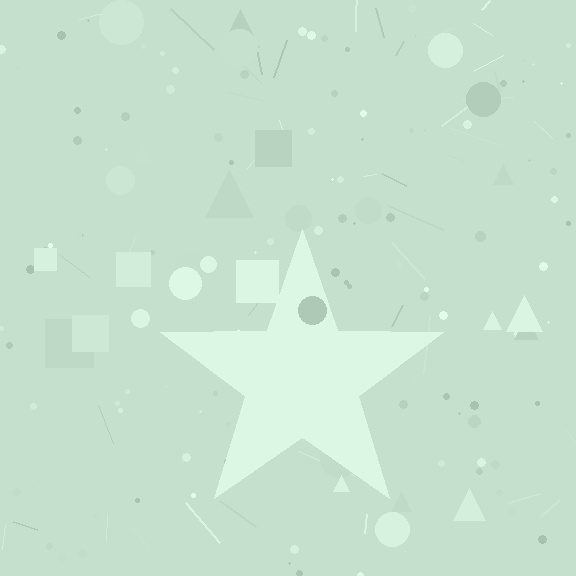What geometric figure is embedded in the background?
A star is embedded in the background.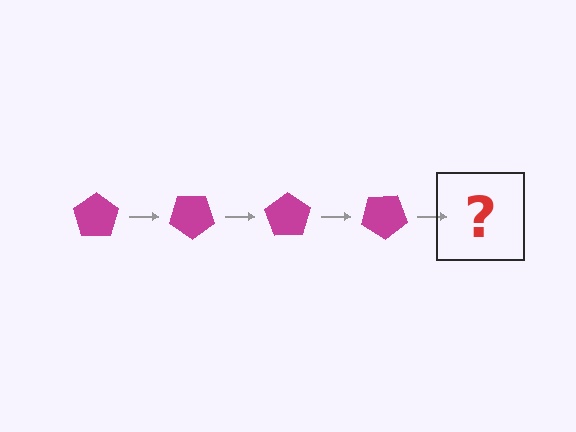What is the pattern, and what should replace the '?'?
The pattern is that the pentagon rotates 35 degrees each step. The '?' should be a magenta pentagon rotated 140 degrees.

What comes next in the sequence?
The next element should be a magenta pentagon rotated 140 degrees.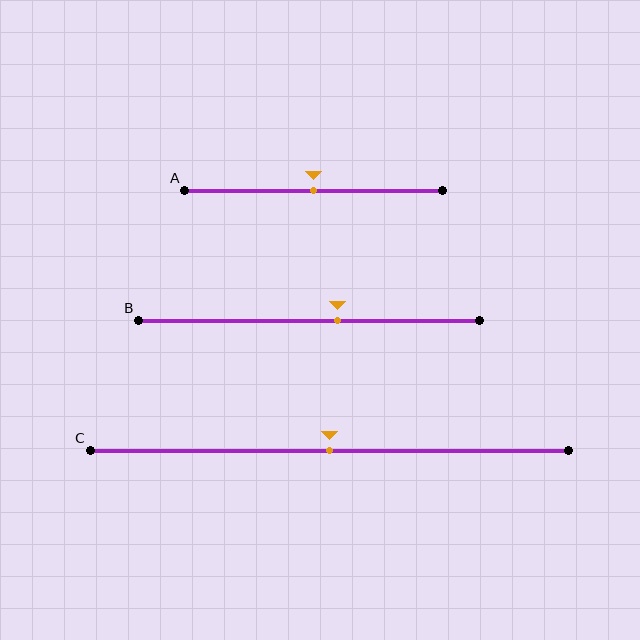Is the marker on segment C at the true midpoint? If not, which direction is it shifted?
Yes, the marker on segment C is at the true midpoint.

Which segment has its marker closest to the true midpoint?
Segment A has its marker closest to the true midpoint.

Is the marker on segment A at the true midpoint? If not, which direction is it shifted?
Yes, the marker on segment A is at the true midpoint.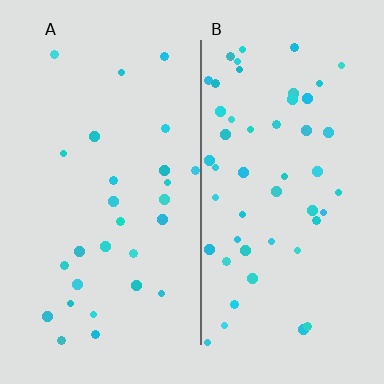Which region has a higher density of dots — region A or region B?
B (the right).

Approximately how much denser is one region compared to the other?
Approximately 1.9× — region B over region A.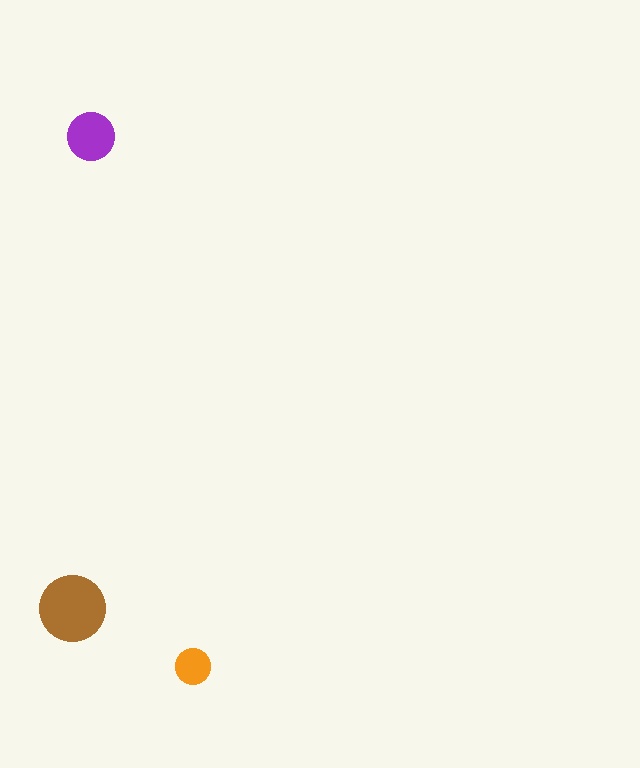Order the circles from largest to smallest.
the brown one, the purple one, the orange one.